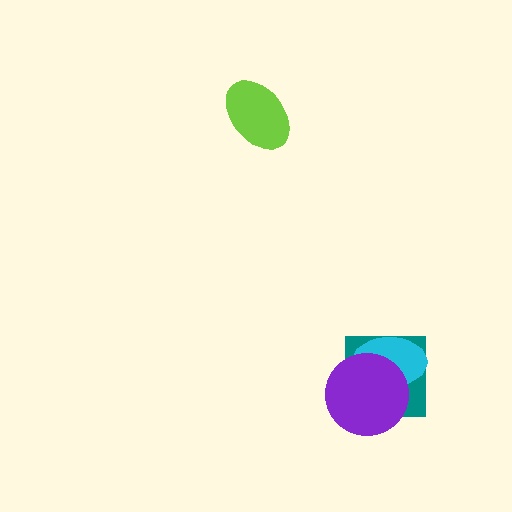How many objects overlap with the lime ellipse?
0 objects overlap with the lime ellipse.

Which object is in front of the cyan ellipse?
The purple circle is in front of the cyan ellipse.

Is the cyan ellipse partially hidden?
Yes, it is partially covered by another shape.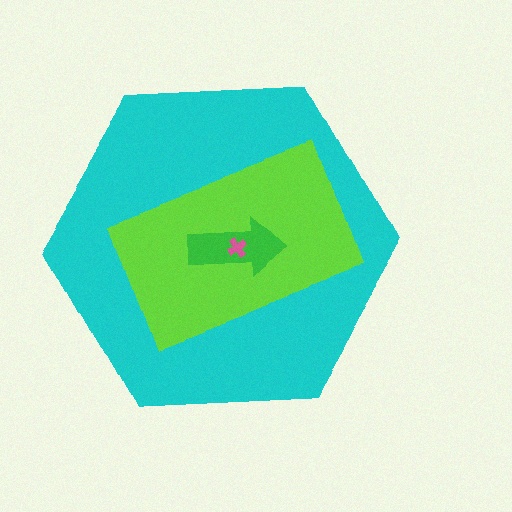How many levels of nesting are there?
4.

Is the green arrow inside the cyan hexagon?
Yes.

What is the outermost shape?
The cyan hexagon.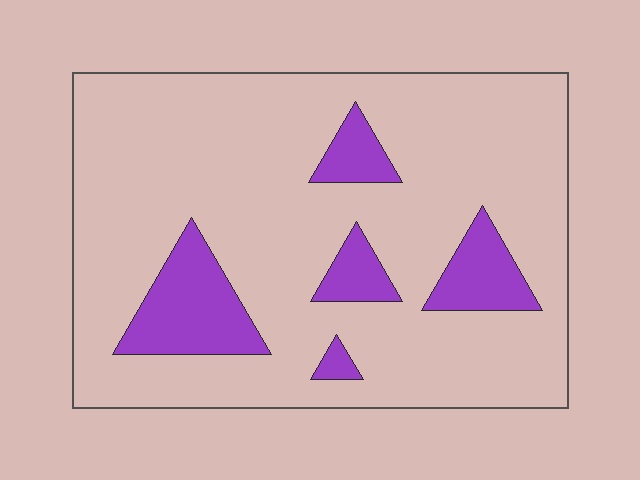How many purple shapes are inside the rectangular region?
5.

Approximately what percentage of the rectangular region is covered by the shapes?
Approximately 15%.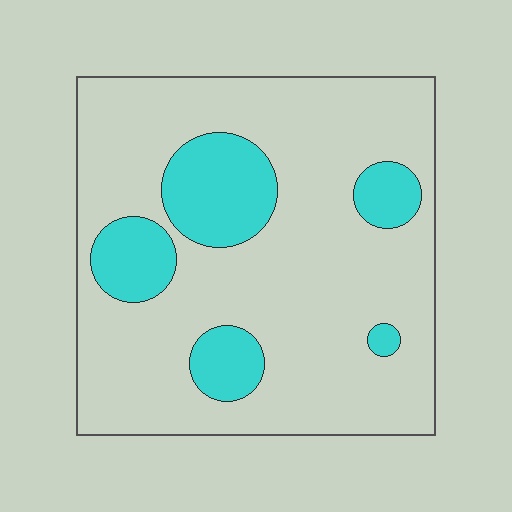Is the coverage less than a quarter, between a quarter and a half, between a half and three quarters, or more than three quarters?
Less than a quarter.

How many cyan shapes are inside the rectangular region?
5.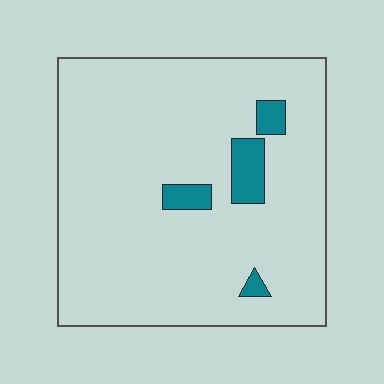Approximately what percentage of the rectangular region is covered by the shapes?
Approximately 5%.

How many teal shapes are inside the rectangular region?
4.